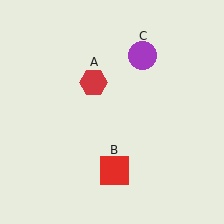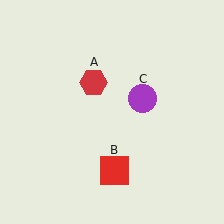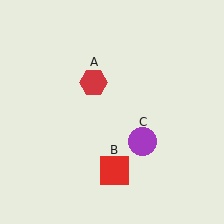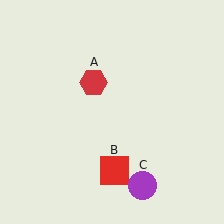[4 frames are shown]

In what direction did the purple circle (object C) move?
The purple circle (object C) moved down.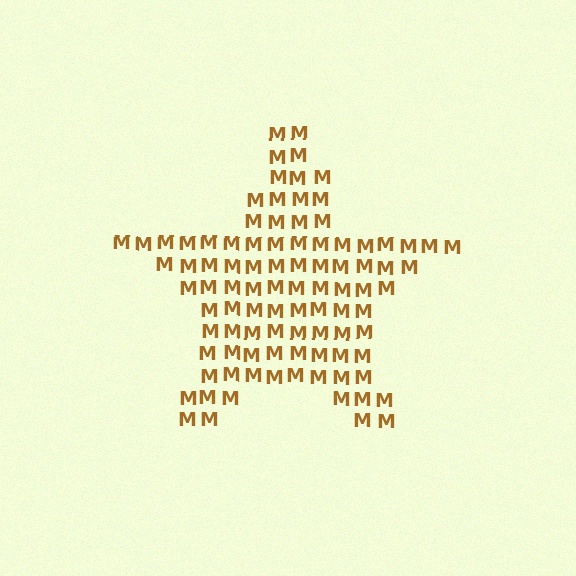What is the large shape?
The large shape is a star.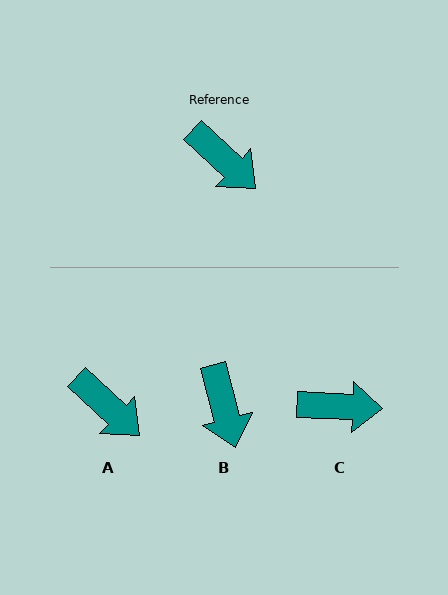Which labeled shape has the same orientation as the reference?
A.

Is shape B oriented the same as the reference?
No, it is off by about 32 degrees.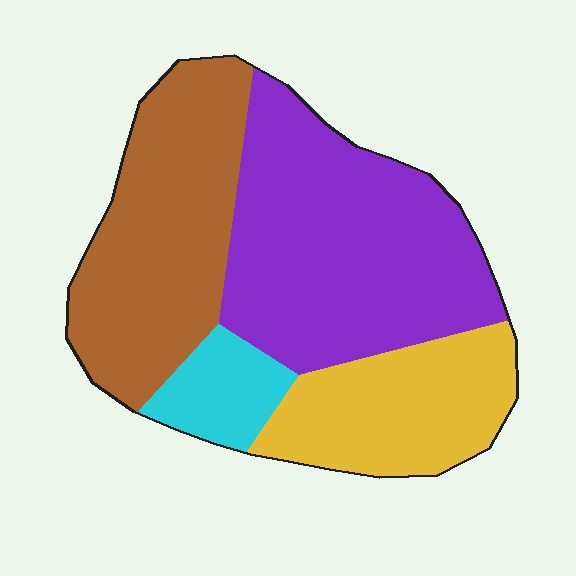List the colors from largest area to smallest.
From largest to smallest: purple, brown, yellow, cyan.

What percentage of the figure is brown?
Brown covers about 30% of the figure.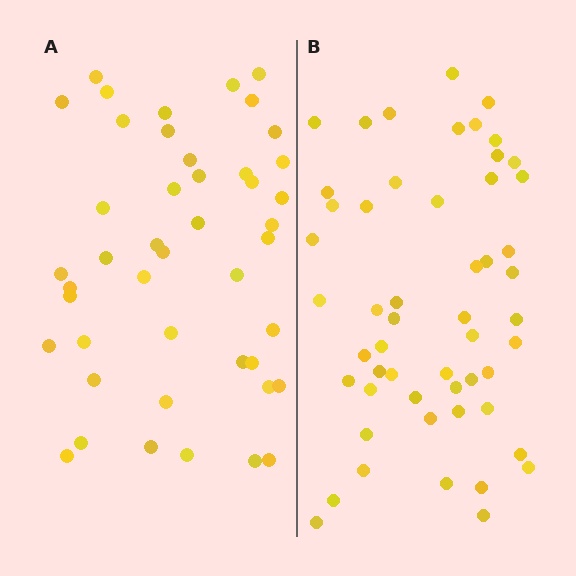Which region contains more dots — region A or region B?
Region B (the right region) has more dots.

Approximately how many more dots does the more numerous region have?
Region B has roughly 8 or so more dots than region A.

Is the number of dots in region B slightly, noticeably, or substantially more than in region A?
Region B has only slightly more — the two regions are fairly close. The ratio is roughly 1.2 to 1.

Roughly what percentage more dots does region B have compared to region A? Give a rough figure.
About 20% more.